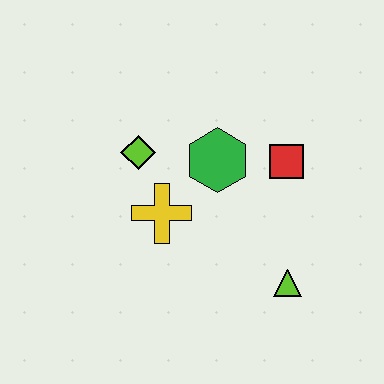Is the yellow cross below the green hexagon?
Yes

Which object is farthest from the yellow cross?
The lime triangle is farthest from the yellow cross.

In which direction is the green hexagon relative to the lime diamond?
The green hexagon is to the right of the lime diamond.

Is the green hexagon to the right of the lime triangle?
No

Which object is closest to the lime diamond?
The yellow cross is closest to the lime diamond.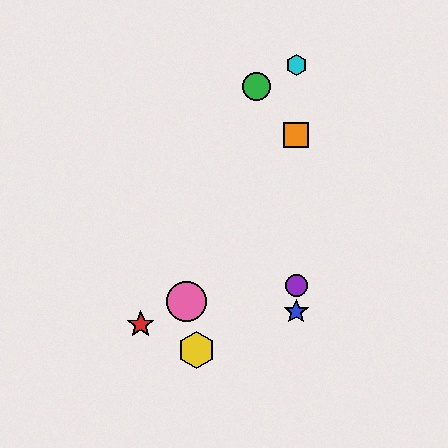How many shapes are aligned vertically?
4 shapes (the blue star, the purple circle, the orange square, the cyan hexagon) are aligned vertically.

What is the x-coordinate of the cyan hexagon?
The cyan hexagon is at x≈296.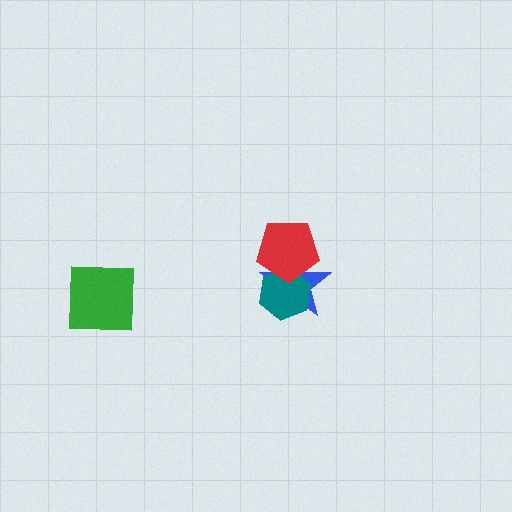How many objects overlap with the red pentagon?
2 objects overlap with the red pentagon.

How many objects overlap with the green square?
0 objects overlap with the green square.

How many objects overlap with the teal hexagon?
2 objects overlap with the teal hexagon.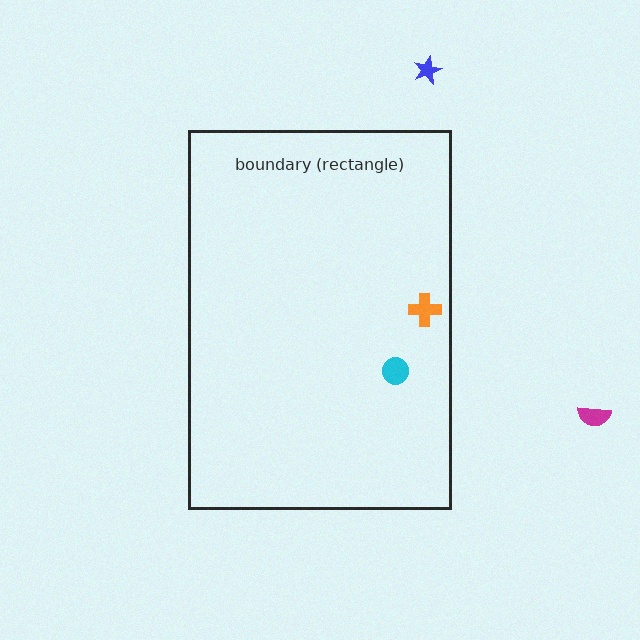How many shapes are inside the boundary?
2 inside, 2 outside.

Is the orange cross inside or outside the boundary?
Inside.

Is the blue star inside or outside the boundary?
Outside.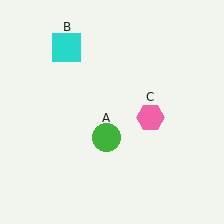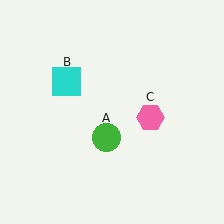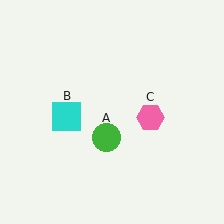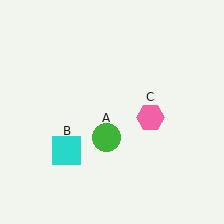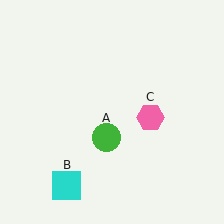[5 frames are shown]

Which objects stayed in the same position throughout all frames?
Green circle (object A) and pink hexagon (object C) remained stationary.